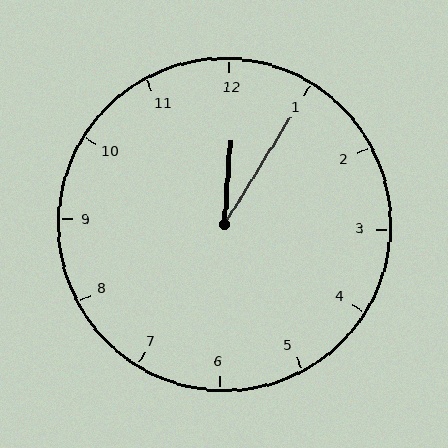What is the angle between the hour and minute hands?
Approximately 28 degrees.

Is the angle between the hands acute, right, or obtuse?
It is acute.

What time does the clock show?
12:05.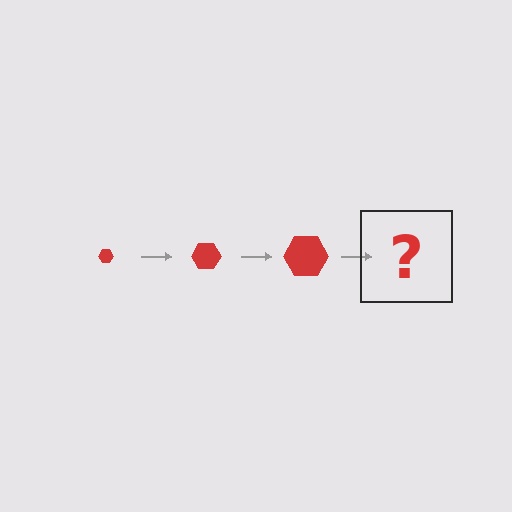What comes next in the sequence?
The next element should be a red hexagon, larger than the previous one.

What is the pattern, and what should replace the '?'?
The pattern is that the hexagon gets progressively larger each step. The '?' should be a red hexagon, larger than the previous one.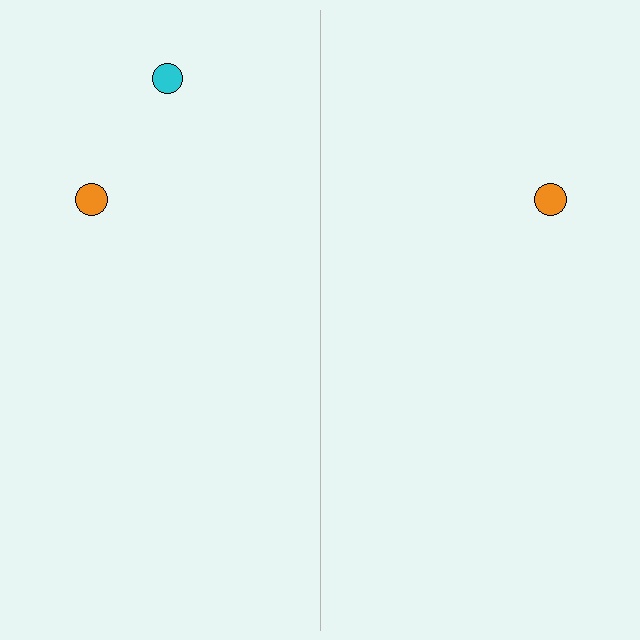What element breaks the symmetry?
A cyan circle is missing from the right side.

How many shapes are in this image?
There are 3 shapes in this image.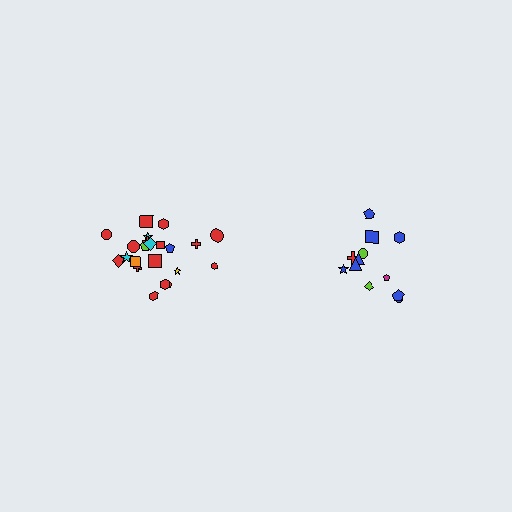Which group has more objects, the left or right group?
The left group.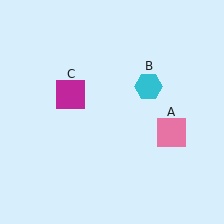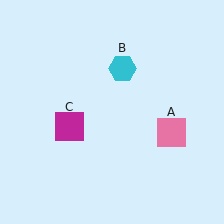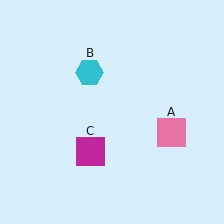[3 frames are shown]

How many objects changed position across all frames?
2 objects changed position: cyan hexagon (object B), magenta square (object C).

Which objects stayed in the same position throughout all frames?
Pink square (object A) remained stationary.